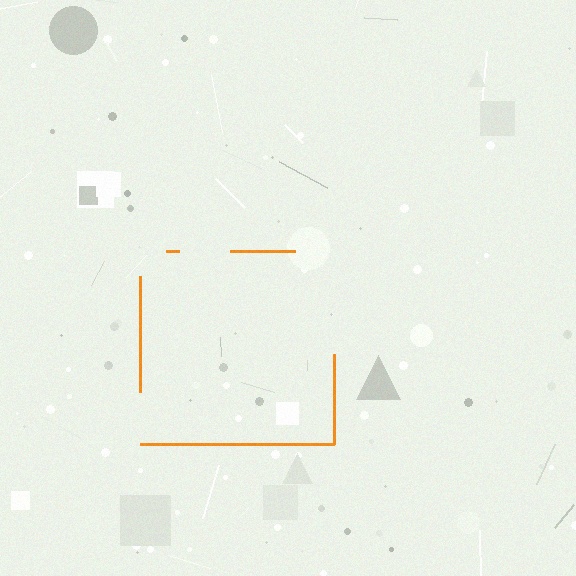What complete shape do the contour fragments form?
The contour fragments form a square.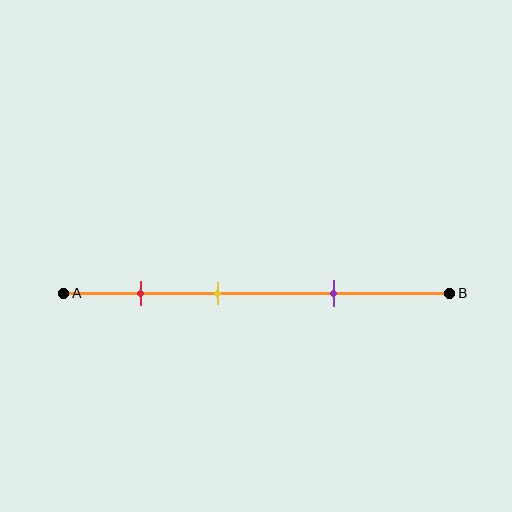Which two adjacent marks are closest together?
The red and yellow marks are the closest adjacent pair.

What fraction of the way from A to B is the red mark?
The red mark is approximately 20% (0.2) of the way from A to B.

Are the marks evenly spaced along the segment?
Yes, the marks are approximately evenly spaced.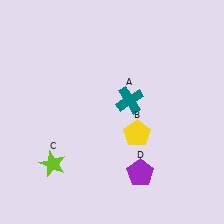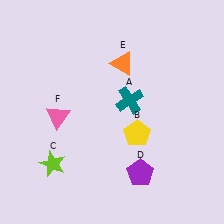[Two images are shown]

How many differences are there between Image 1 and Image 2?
There are 2 differences between the two images.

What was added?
An orange triangle (E), a pink triangle (F) were added in Image 2.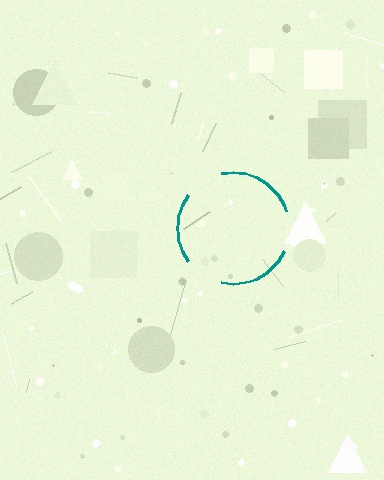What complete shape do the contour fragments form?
The contour fragments form a circle.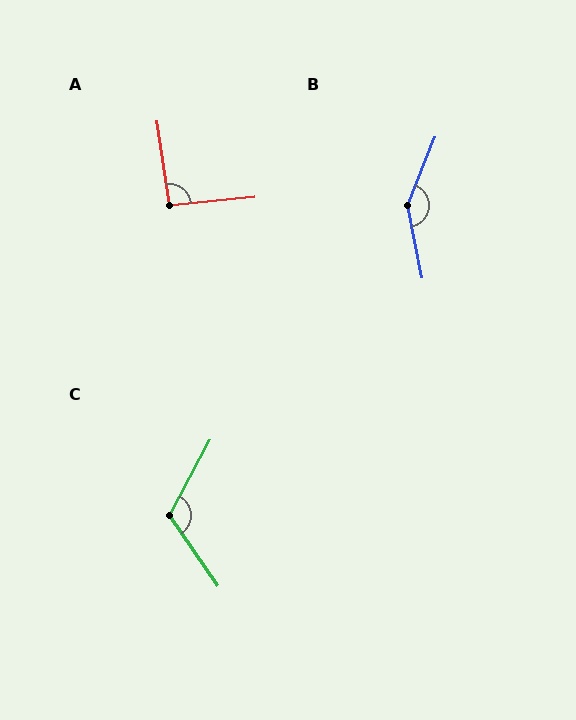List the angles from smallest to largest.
A (93°), C (117°), B (147°).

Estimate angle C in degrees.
Approximately 117 degrees.